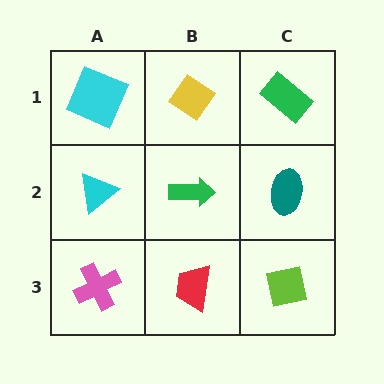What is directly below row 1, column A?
A cyan triangle.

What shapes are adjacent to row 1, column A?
A cyan triangle (row 2, column A), a yellow diamond (row 1, column B).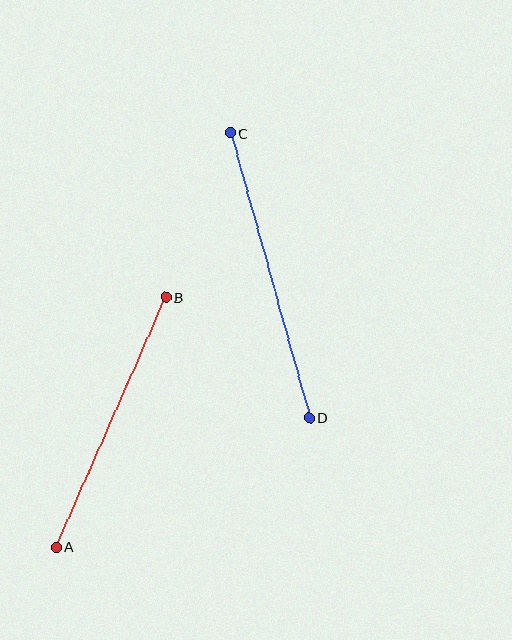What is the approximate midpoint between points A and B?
The midpoint is at approximately (111, 422) pixels.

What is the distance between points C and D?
The distance is approximately 295 pixels.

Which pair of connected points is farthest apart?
Points C and D are farthest apart.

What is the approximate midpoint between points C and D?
The midpoint is at approximately (270, 275) pixels.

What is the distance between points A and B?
The distance is approximately 273 pixels.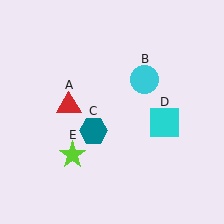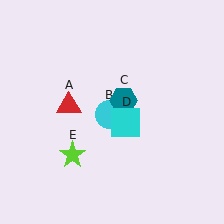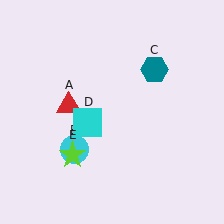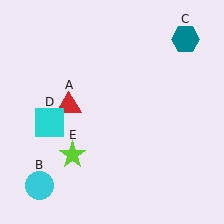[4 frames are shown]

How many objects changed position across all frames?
3 objects changed position: cyan circle (object B), teal hexagon (object C), cyan square (object D).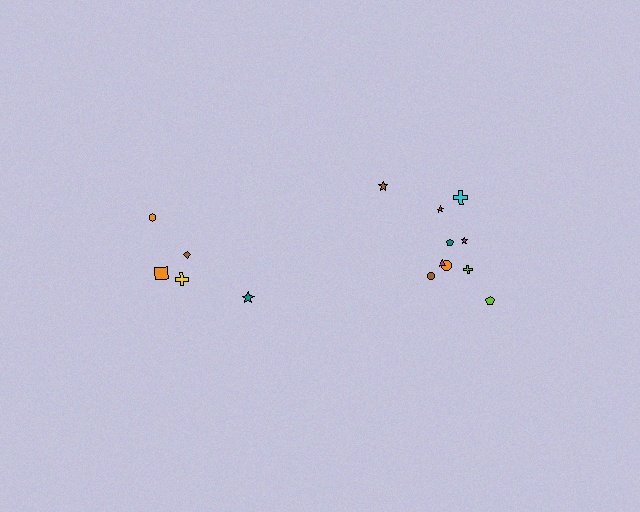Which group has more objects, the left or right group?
The right group.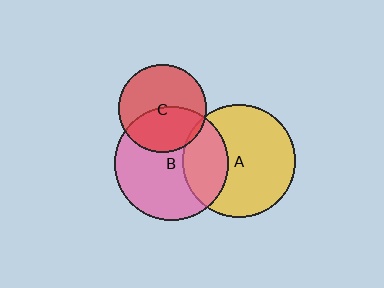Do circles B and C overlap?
Yes.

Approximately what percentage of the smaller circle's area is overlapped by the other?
Approximately 45%.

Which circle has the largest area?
Circle B (pink).